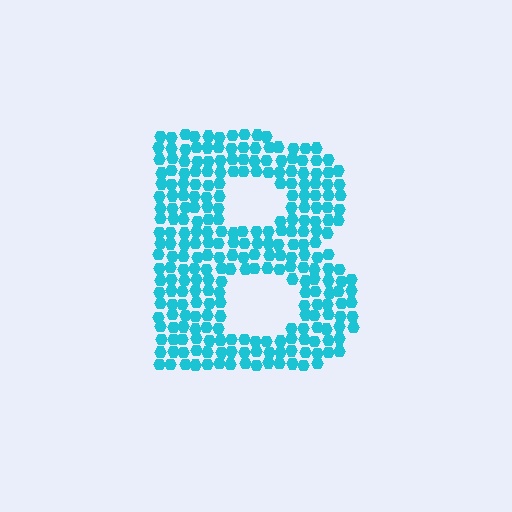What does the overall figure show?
The overall figure shows the letter B.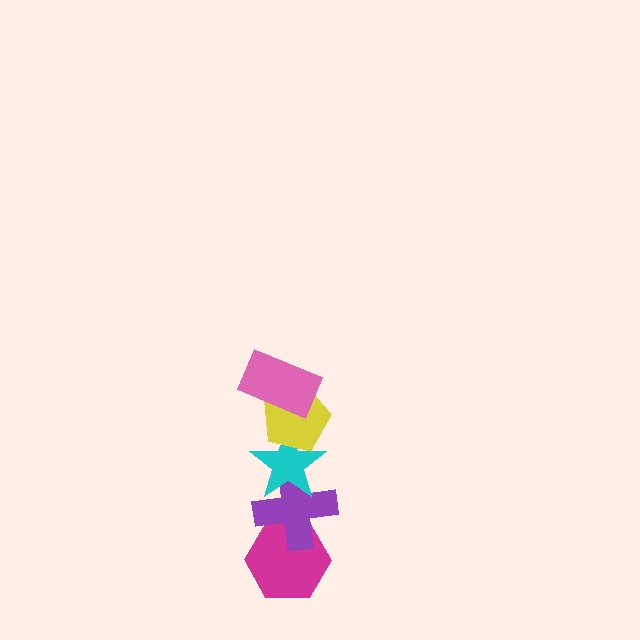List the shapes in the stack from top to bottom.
From top to bottom: the pink rectangle, the yellow pentagon, the cyan star, the purple cross, the magenta hexagon.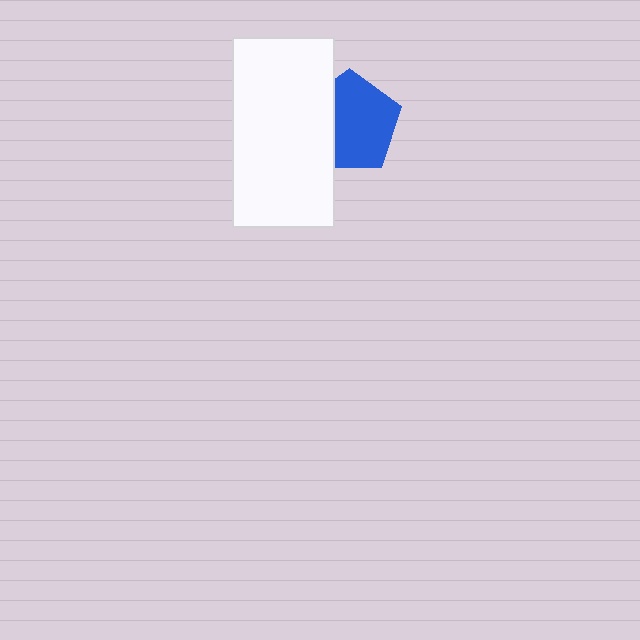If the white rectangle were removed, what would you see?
You would see the complete blue pentagon.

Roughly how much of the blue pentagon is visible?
Most of it is visible (roughly 68%).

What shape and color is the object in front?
The object in front is a white rectangle.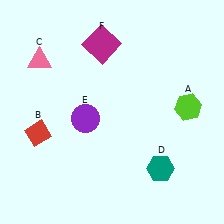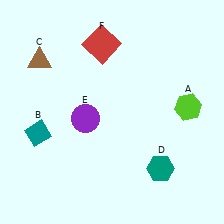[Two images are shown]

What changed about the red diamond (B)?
In Image 1, B is red. In Image 2, it changed to teal.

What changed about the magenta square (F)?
In Image 1, F is magenta. In Image 2, it changed to red.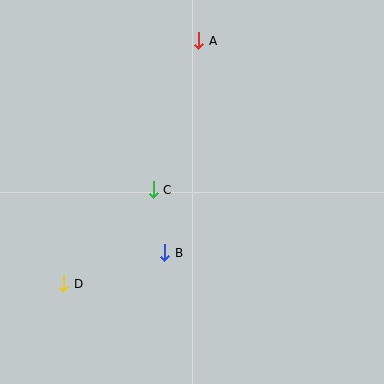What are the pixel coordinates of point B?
Point B is at (165, 253).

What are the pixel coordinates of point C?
Point C is at (153, 190).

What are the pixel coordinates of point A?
Point A is at (199, 41).